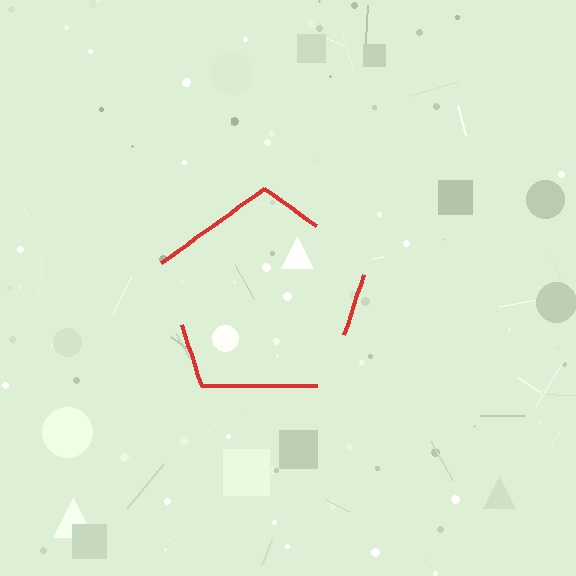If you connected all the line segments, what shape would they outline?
They would outline a pentagon.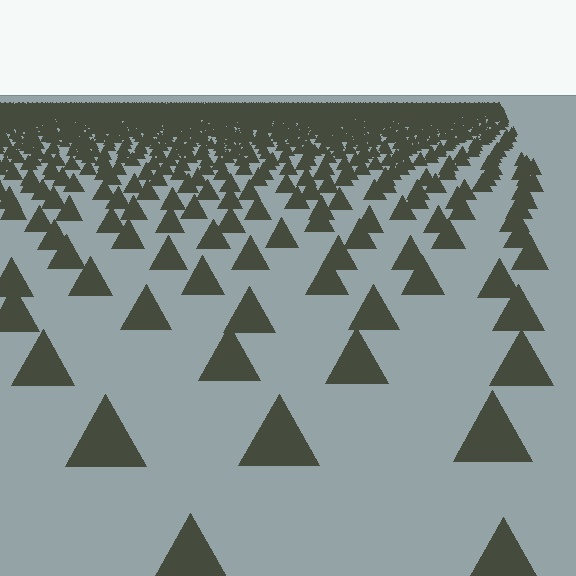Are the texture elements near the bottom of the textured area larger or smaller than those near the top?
Larger. Near the bottom, elements are closer to the viewer and appear at a bigger on-screen size.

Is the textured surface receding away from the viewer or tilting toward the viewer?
The surface is receding away from the viewer. Texture elements get smaller and denser toward the top.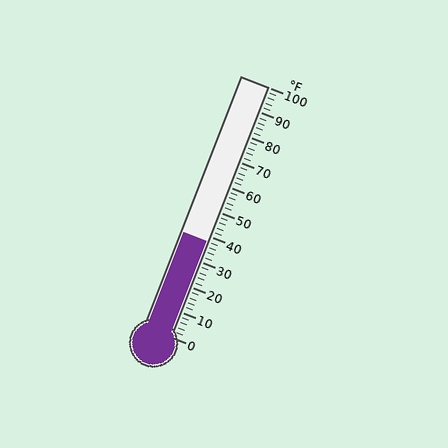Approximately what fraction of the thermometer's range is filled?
The thermometer is filled to approximately 40% of its range.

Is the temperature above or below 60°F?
The temperature is below 60°F.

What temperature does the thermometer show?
The thermometer shows approximately 38°F.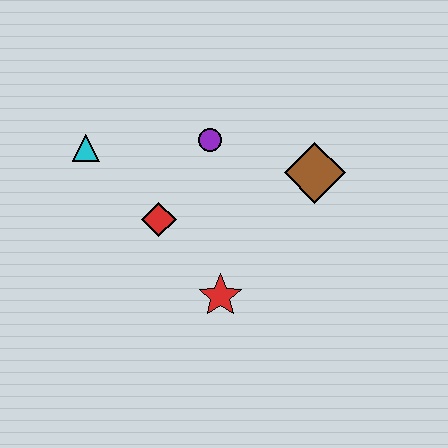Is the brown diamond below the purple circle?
Yes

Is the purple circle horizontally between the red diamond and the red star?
Yes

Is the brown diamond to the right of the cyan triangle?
Yes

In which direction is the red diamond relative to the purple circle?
The red diamond is below the purple circle.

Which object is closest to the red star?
The red diamond is closest to the red star.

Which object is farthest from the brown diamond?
The cyan triangle is farthest from the brown diamond.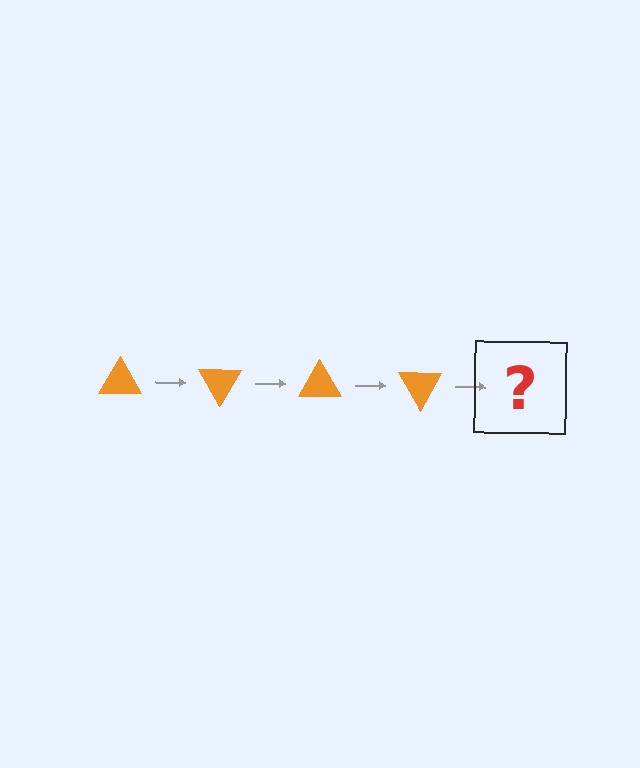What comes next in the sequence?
The next element should be an orange triangle rotated 240 degrees.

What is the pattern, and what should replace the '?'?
The pattern is that the triangle rotates 60 degrees each step. The '?' should be an orange triangle rotated 240 degrees.